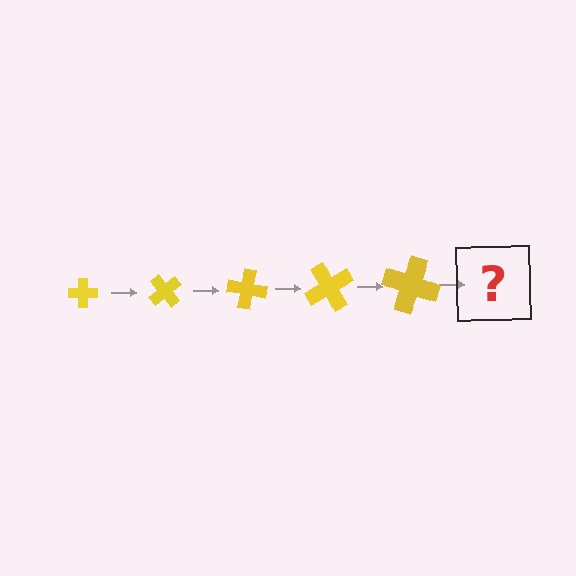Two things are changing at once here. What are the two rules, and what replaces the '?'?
The two rules are that the cross grows larger each step and it rotates 50 degrees each step. The '?' should be a cross, larger than the previous one and rotated 250 degrees from the start.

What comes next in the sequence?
The next element should be a cross, larger than the previous one and rotated 250 degrees from the start.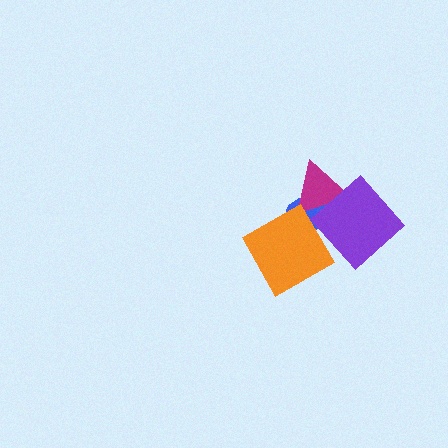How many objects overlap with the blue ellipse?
3 objects overlap with the blue ellipse.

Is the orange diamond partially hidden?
No, no other shape covers it.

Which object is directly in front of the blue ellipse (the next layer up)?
The magenta triangle is directly in front of the blue ellipse.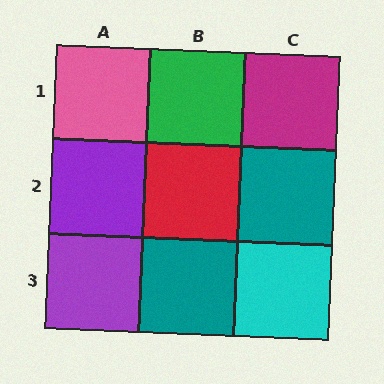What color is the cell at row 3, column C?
Cyan.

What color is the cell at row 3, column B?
Teal.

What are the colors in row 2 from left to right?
Purple, red, teal.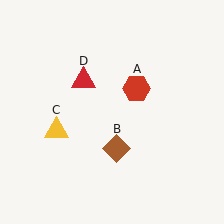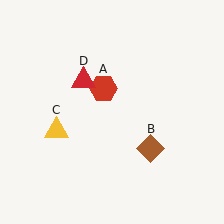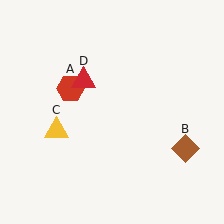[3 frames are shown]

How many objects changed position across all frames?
2 objects changed position: red hexagon (object A), brown diamond (object B).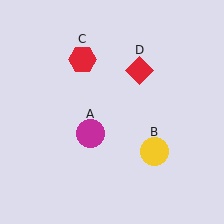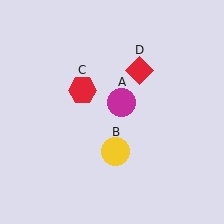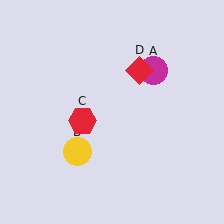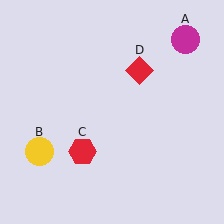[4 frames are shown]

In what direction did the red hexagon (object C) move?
The red hexagon (object C) moved down.